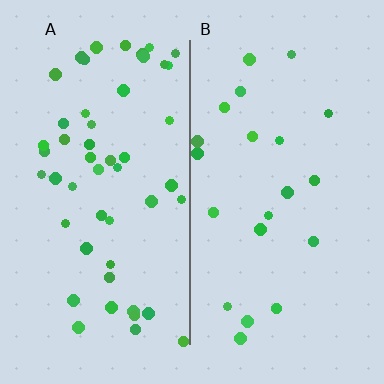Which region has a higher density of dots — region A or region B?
A (the left).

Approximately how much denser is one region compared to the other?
Approximately 2.4× — region A over region B.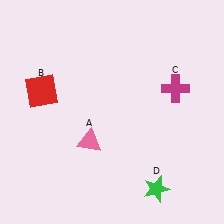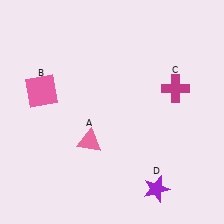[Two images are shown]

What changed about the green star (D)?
In Image 1, D is green. In Image 2, it changed to purple.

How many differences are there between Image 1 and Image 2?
There are 2 differences between the two images.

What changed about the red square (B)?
In Image 1, B is red. In Image 2, it changed to pink.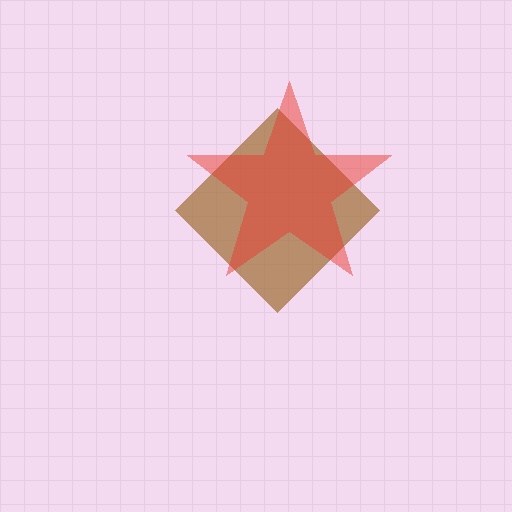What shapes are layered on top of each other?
The layered shapes are: a brown diamond, a red star.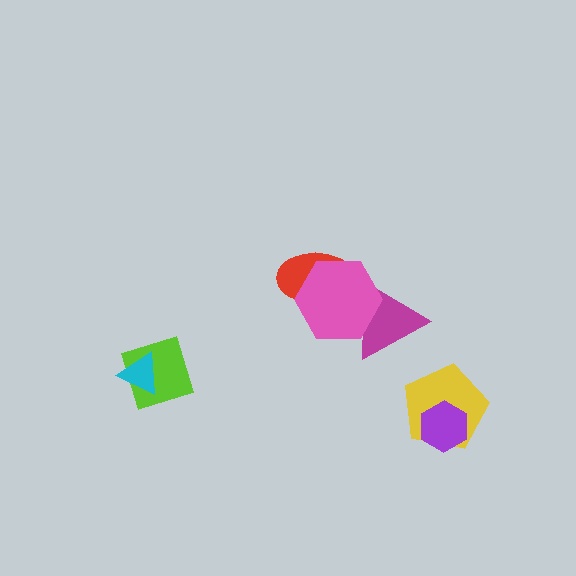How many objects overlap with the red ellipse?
1 object overlaps with the red ellipse.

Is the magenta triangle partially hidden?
Yes, it is partially covered by another shape.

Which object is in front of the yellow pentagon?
The purple hexagon is in front of the yellow pentagon.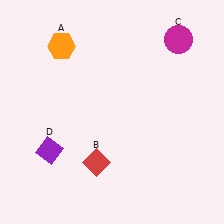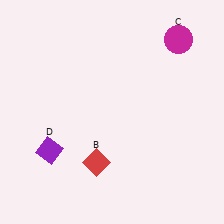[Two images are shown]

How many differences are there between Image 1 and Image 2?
There is 1 difference between the two images.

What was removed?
The orange hexagon (A) was removed in Image 2.